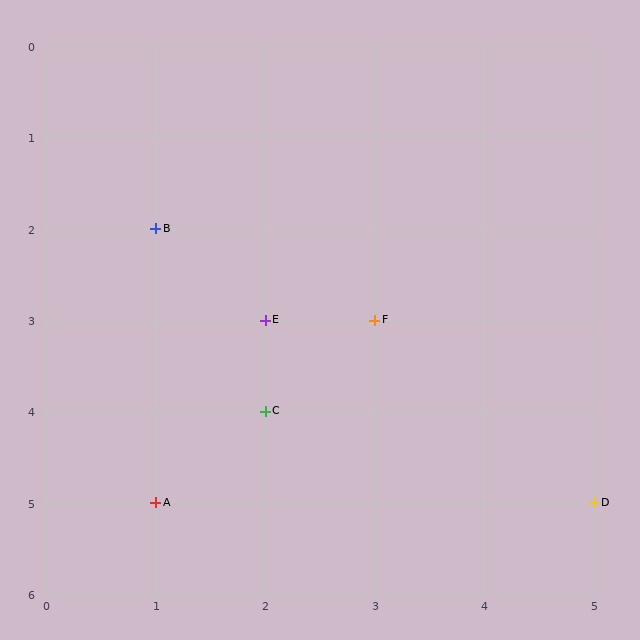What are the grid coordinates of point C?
Point C is at grid coordinates (2, 4).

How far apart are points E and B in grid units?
Points E and B are 1 column and 1 row apart (about 1.4 grid units diagonally).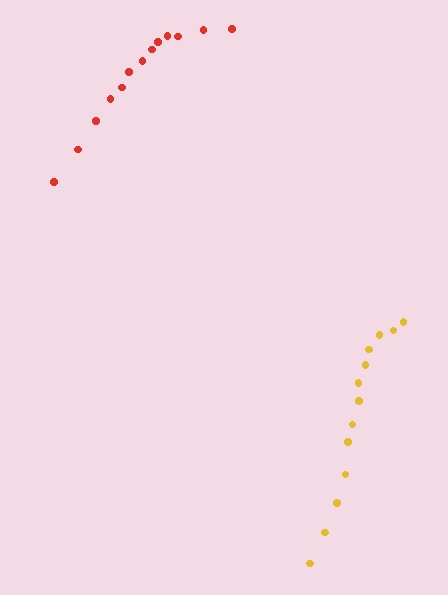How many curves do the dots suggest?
There are 2 distinct paths.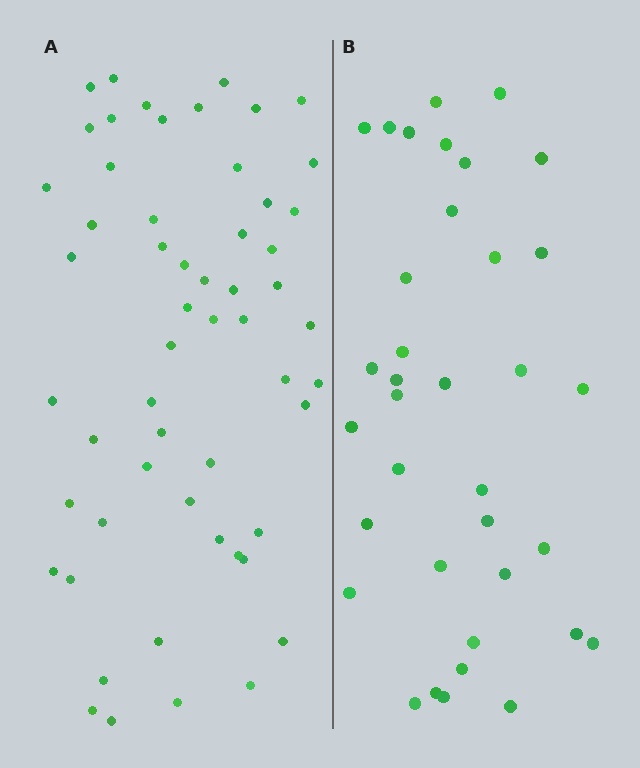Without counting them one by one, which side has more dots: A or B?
Region A (the left region) has more dots.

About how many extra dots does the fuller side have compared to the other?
Region A has approximately 20 more dots than region B.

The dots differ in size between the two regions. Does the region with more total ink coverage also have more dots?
No. Region B has more total ink coverage because its dots are larger, but region A actually contains more individual dots. Total area can be misleading — the number of items is what matters here.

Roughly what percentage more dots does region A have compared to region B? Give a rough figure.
About 55% more.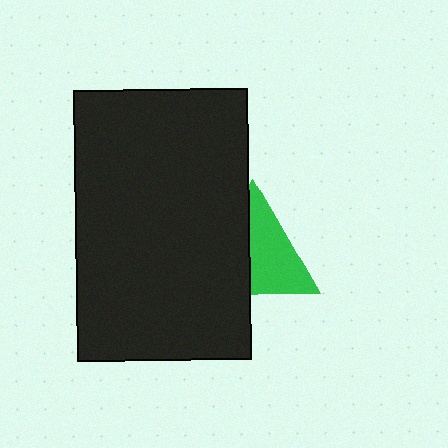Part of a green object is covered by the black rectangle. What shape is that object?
It is a triangle.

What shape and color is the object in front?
The object in front is a black rectangle.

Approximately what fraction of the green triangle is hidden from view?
Roughly 45% of the green triangle is hidden behind the black rectangle.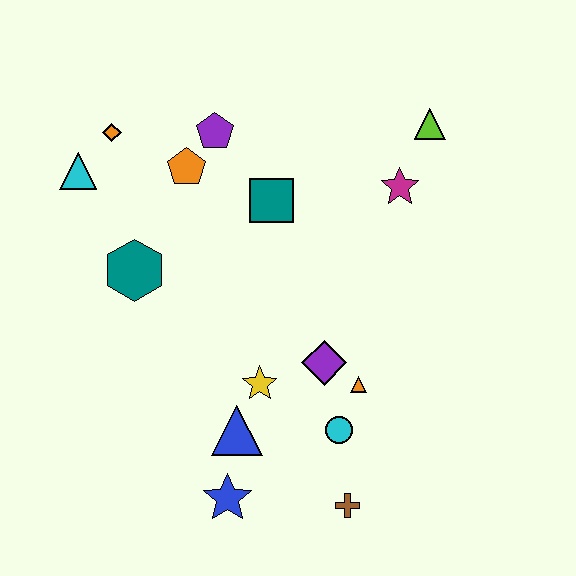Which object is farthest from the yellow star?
The lime triangle is farthest from the yellow star.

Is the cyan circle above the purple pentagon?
No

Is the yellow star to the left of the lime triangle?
Yes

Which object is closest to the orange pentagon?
The purple pentagon is closest to the orange pentagon.